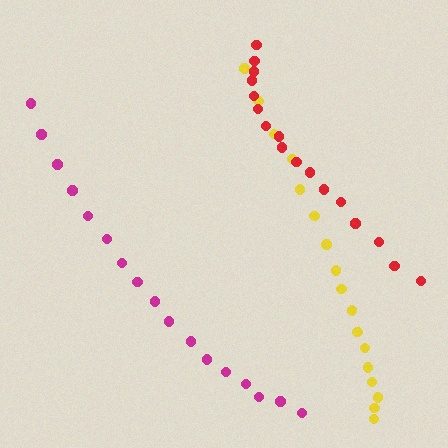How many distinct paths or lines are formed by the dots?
There are 3 distinct paths.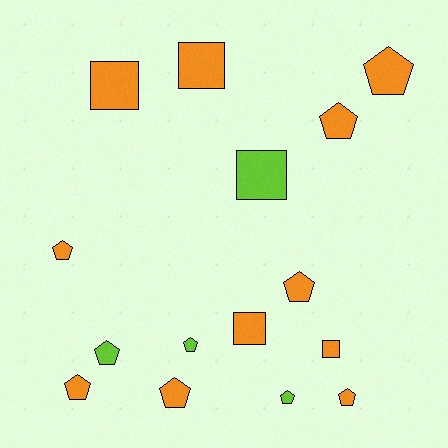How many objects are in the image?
There are 15 objects.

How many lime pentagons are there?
There are 3 lime pentagons.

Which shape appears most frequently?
Pentagon, with 10 objects.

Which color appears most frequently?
Orange, with 11 objects.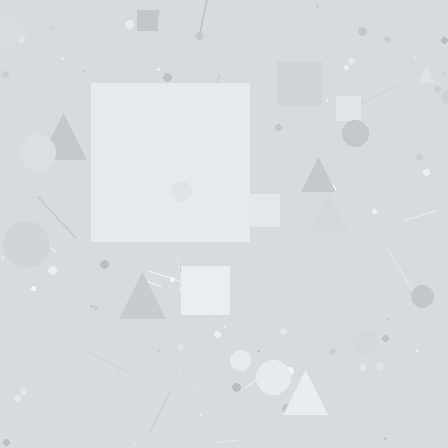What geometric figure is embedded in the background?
A square is embedded in the background.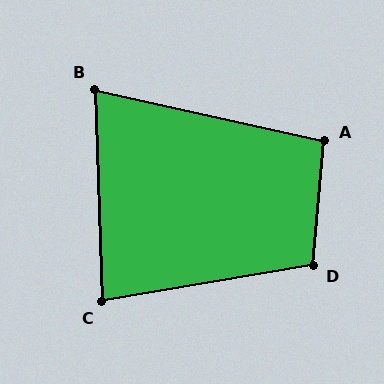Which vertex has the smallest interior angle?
B, at approximately 75 degrees.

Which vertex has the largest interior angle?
D, at approximately 105 degrees.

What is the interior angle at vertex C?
Approximately 82 degrees (acute).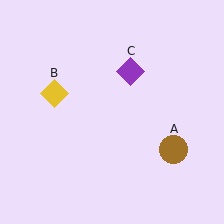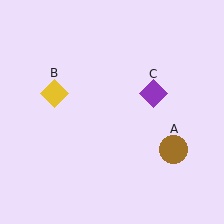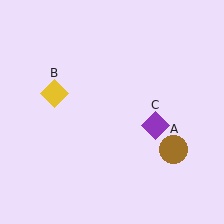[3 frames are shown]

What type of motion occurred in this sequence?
The purple diamond (object C) rotated clockwise around the center of the scene.